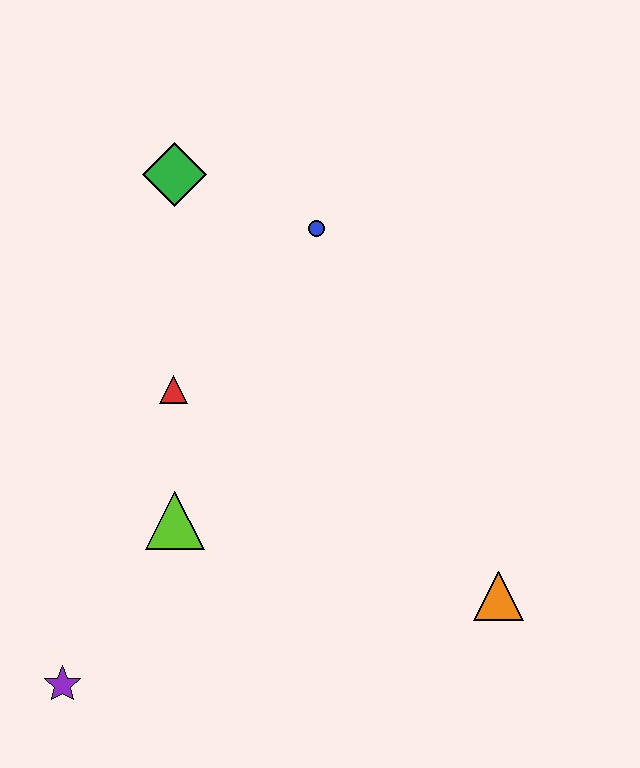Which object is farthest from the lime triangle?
The green diamond is farthest from the lime triangle.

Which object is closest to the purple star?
The lime triangle is closest to the purple star.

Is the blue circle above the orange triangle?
Yes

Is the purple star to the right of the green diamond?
No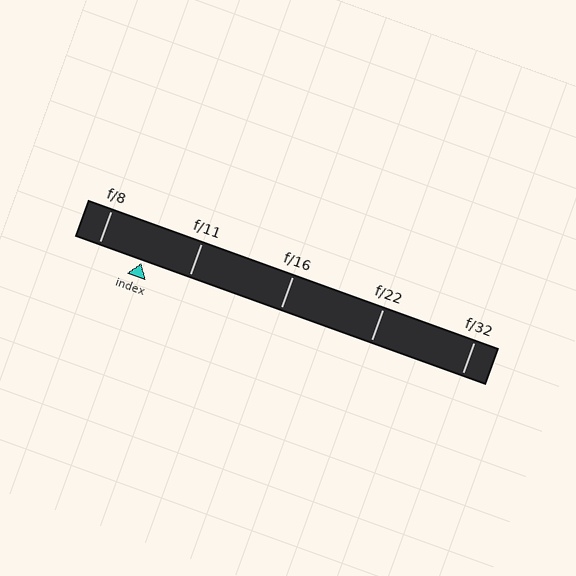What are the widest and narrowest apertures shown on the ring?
The widest aperture shown is f/8 and the narrowest is f/32.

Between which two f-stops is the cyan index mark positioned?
The index mark is between f/8 and f/11.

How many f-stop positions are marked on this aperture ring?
There are 5 f-stop positions marked.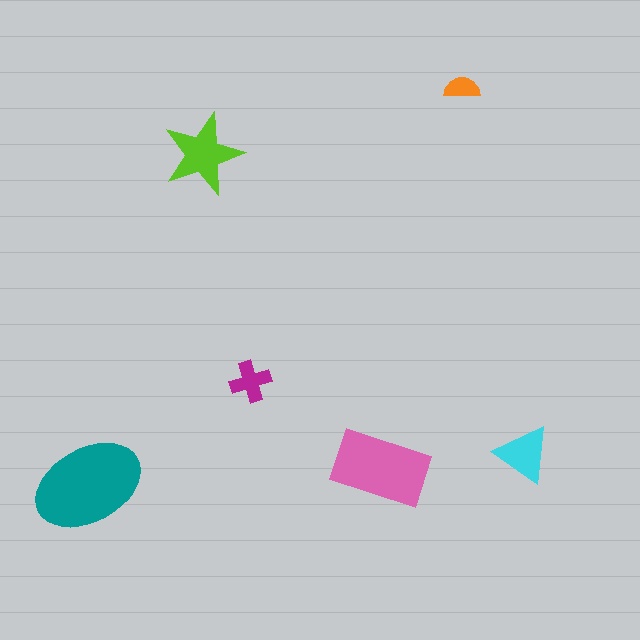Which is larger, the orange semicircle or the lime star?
The lime star.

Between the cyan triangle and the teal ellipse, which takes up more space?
The teal ellipse.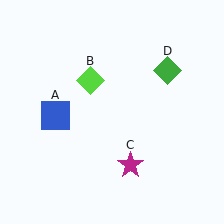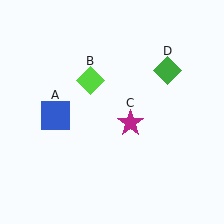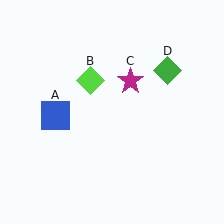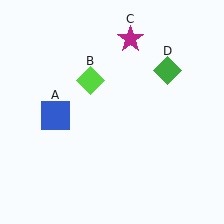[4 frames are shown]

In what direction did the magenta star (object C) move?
The magenta star (object C) moved up.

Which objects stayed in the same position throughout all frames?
Blue square (object A) and lime diamond (object B) and green diamond (object D) remained stationary.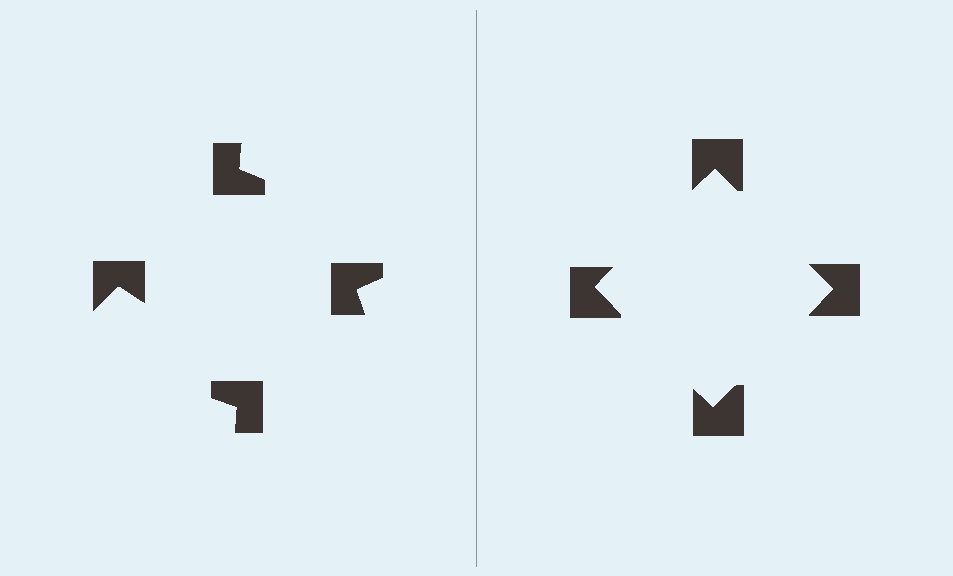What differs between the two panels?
The notched squares are positioned identically on both sides; only the wedge orientations differ. On the right they align to a square; on the left they are misaligned.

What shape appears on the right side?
An illusory square.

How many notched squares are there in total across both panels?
8 — 4 on each side.